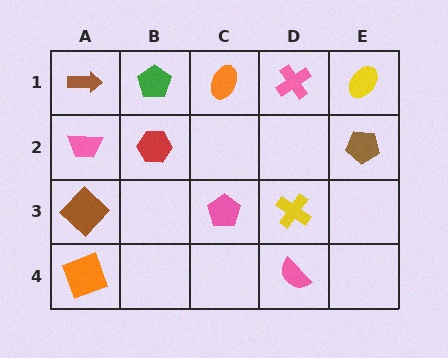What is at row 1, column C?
An orange ellipse.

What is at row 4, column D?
A pink semicircle.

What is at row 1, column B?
A green pentagon.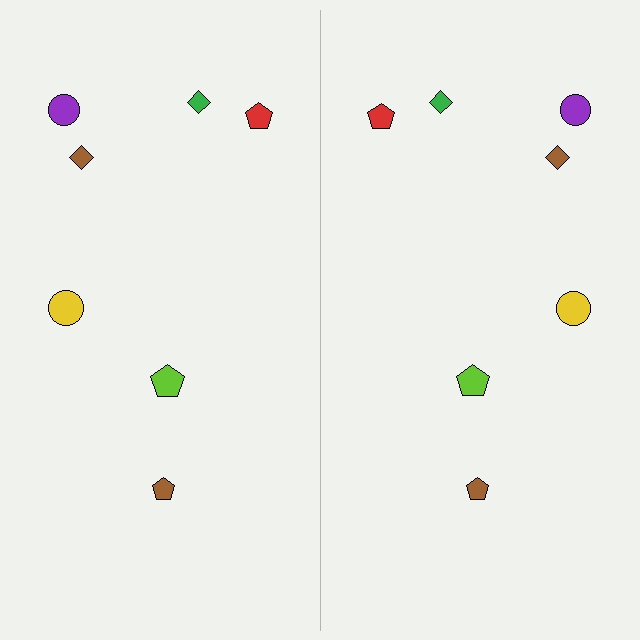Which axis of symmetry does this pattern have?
The pattern has a vertical axis of symmetry running through the center of the image.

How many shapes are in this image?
There are 14 shapes in this image.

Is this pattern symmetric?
Yes, this pattern has bilateral (reflection) symmetry.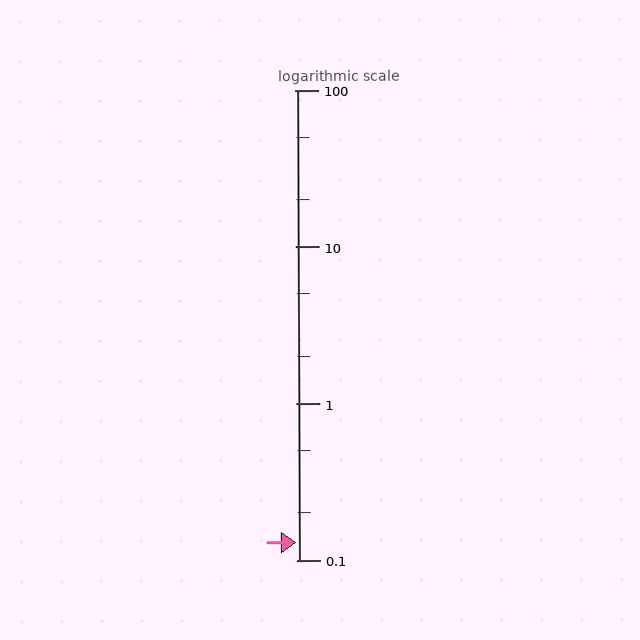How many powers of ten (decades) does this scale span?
The scale spans 3 decades, from 0.1 to 100.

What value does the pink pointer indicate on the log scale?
The pointer indicates approximately 0.13.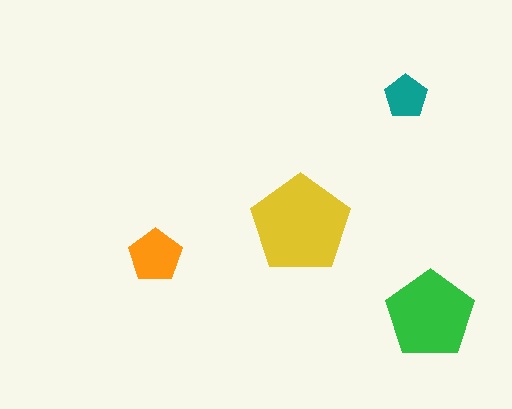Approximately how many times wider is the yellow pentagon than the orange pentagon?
About 2 times wider.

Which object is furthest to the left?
The orange pentagon is leftmost.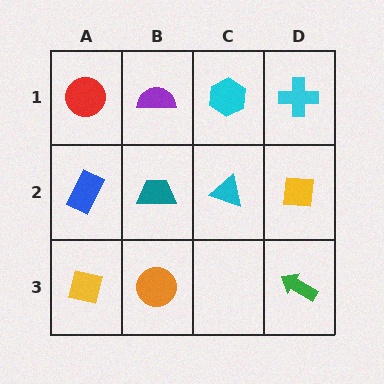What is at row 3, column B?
An orange circle.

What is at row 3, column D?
A green arrow.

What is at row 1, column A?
A red circle.